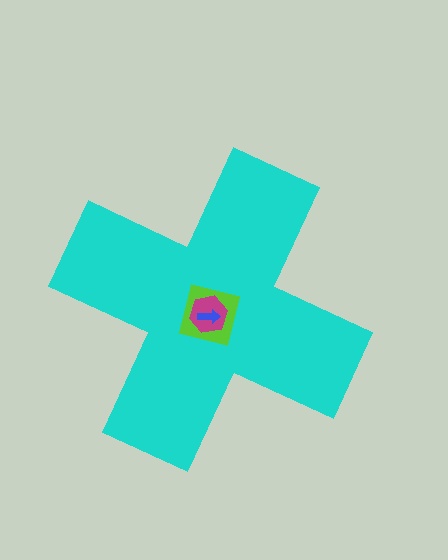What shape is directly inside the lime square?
The magenta hexagon.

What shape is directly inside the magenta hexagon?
The blue arrow.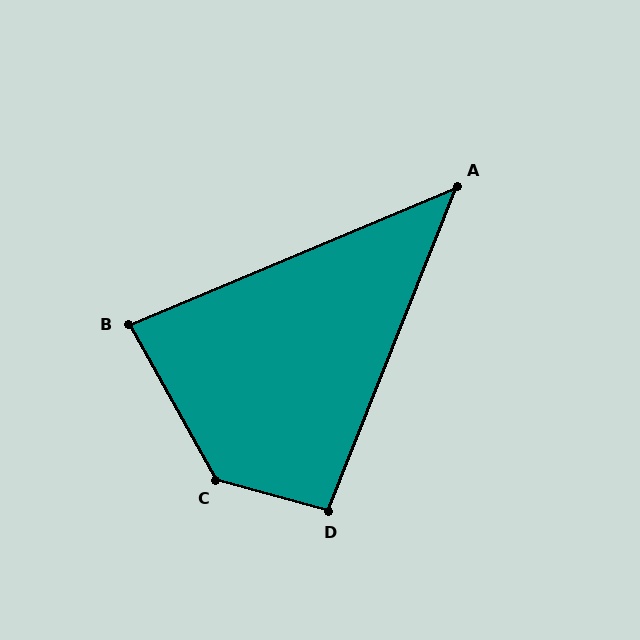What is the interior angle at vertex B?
Approximately 84 degrees (acute).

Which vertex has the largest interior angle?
C, at approximately 134 degrees.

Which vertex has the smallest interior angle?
A, at approximately 46 degrees.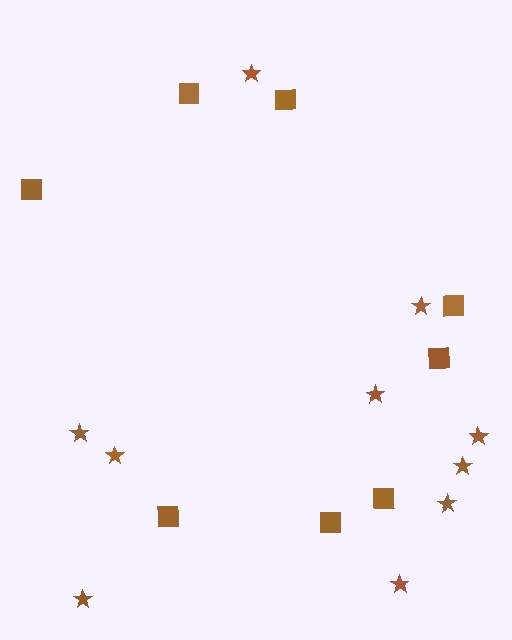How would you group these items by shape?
There are 2 groups: one group of stars (10) and one group of squares (8).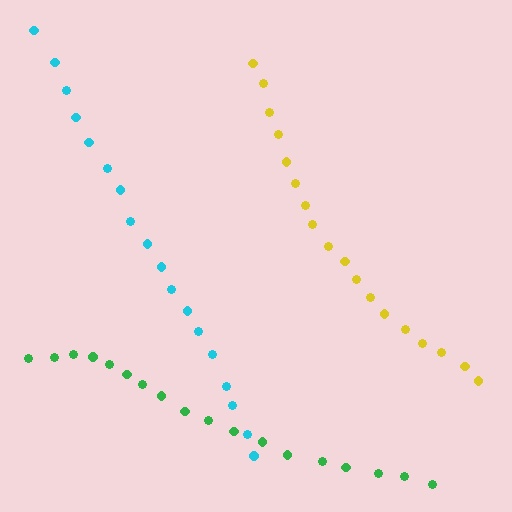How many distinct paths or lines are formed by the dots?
There are 3 distinct paths.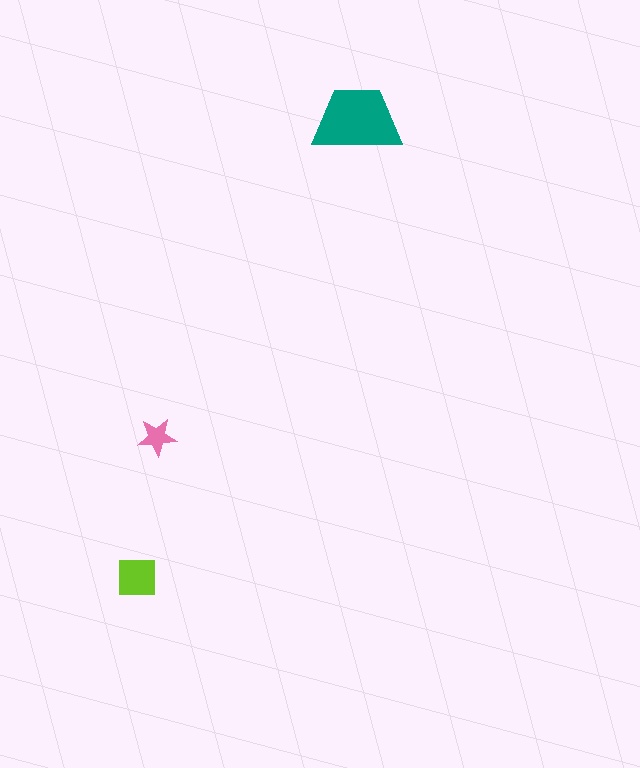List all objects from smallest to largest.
The pink star, the lime square, the teal trapezoid.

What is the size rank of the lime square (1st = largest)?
2nd.